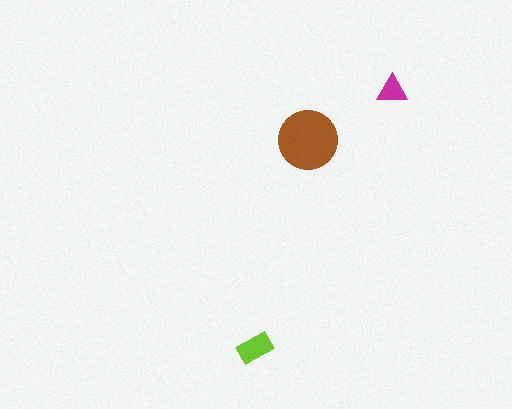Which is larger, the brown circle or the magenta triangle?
The brown circle.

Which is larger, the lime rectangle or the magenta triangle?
The lime rectangle.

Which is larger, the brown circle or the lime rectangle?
The brown circle.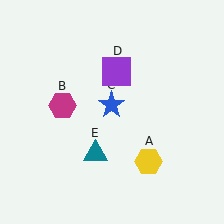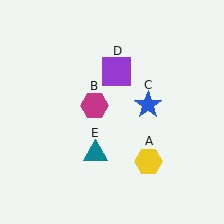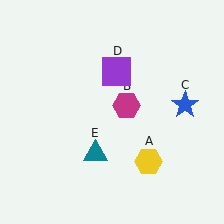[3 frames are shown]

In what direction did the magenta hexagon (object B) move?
The magenta hexagon (object B) moved right.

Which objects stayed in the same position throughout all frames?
Yellow hexagon (object A) and purple square (object D) and teal triangle (object E) remained stationary.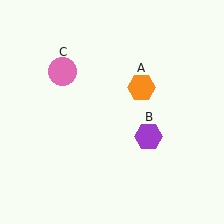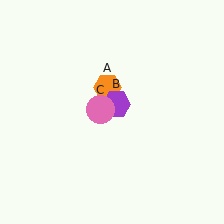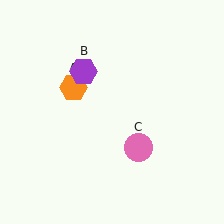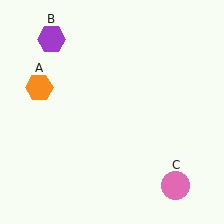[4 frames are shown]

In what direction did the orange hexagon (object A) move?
The orange hexagon (object A) moved left.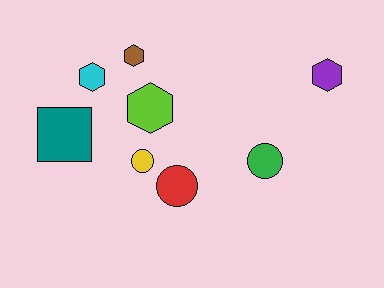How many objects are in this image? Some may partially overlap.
There are 8 objects.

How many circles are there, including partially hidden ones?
There are 3 circles.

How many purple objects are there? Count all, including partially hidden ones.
There is 1 purple object.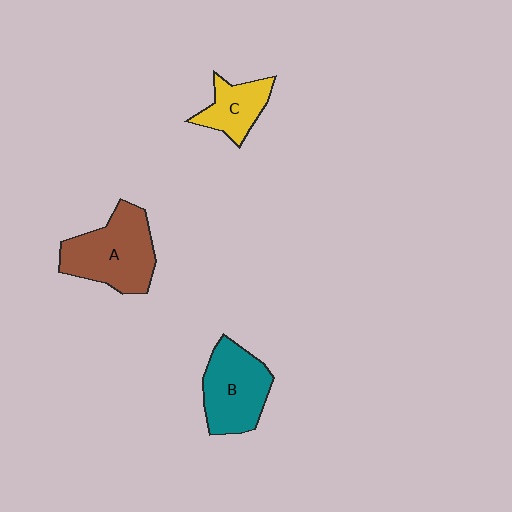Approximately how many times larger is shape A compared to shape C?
Approximately 1.8 times.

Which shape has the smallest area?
Shape C (yellow).